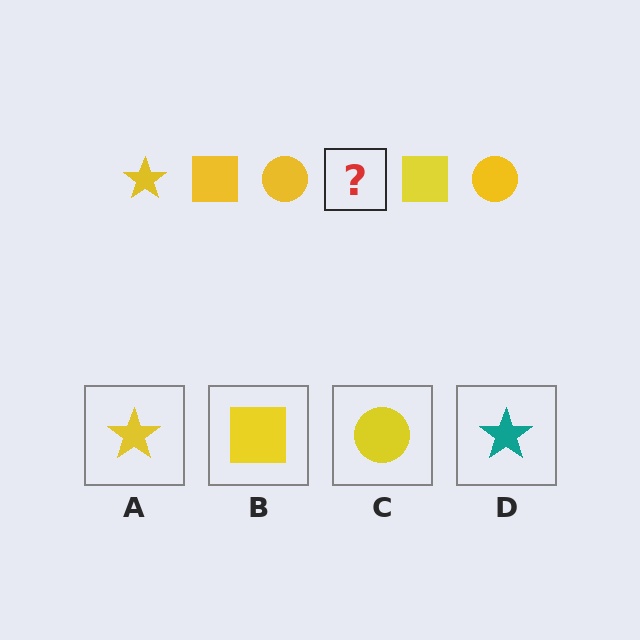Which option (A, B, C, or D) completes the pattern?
A.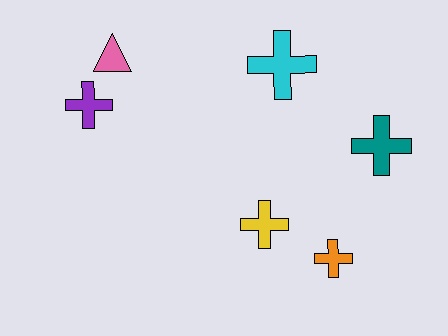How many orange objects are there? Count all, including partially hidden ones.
There is 1 orange object.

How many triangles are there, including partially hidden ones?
There is 1 triangle.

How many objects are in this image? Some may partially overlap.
There are 6 objects.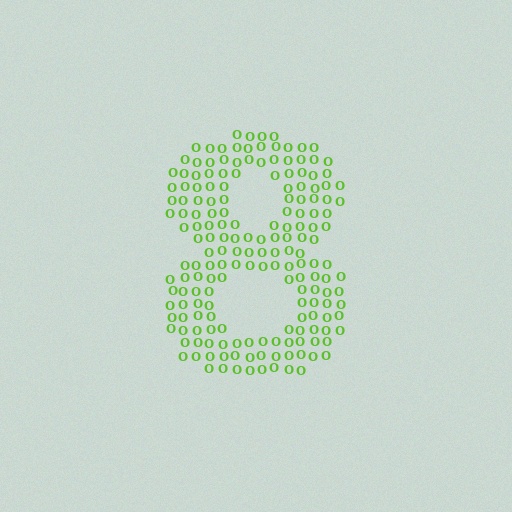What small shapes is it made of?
It is made of small letter O's.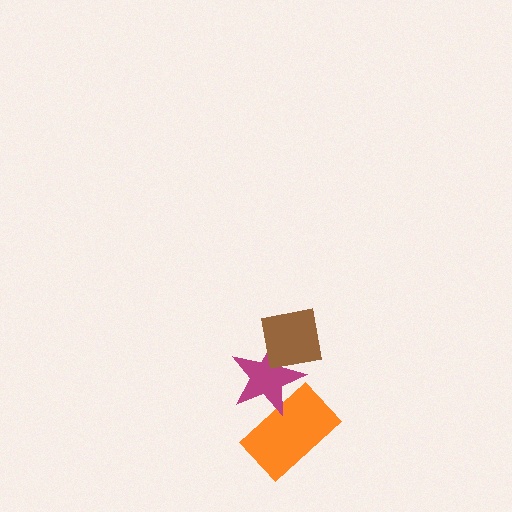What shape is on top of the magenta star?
The brown square is on top of the magenta star.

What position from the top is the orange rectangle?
The orange rectangle is 3rd from the top.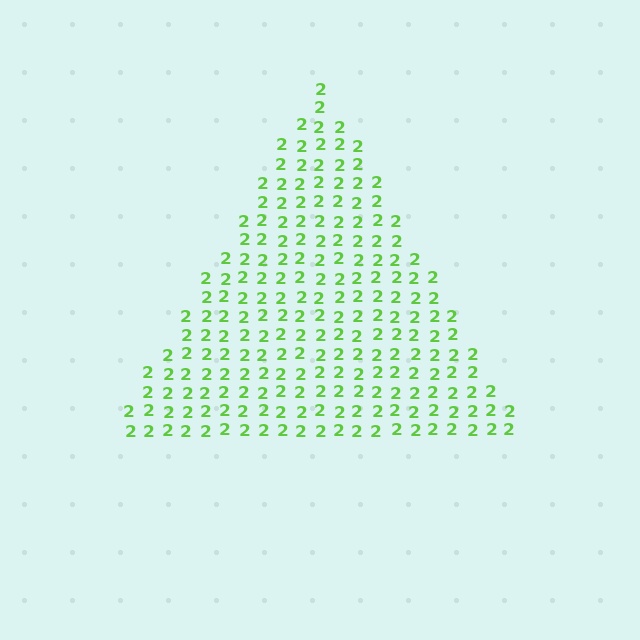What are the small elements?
The small elements are digit 2's.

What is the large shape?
The large shape is a triangle.